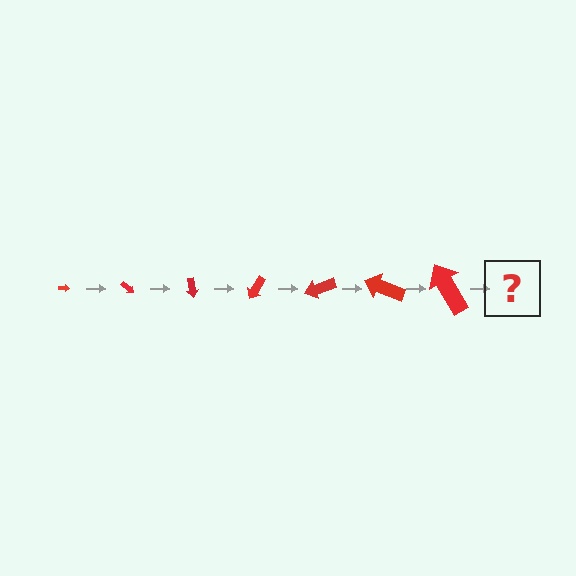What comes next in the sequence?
The next element should be an arrow, larger than the previous one and rotated 280 degrees from the start.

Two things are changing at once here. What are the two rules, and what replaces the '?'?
The two rules are that the arrow grows larger each step and it rotates 40 degrees each step. The '?' should be an arrow, larger than the previous one and rotated 280 degrees from the start.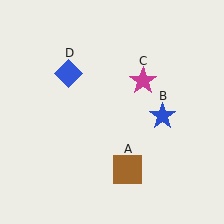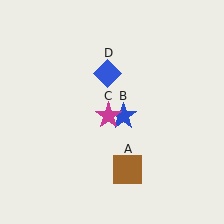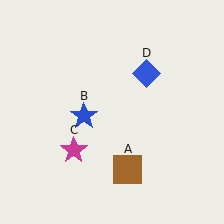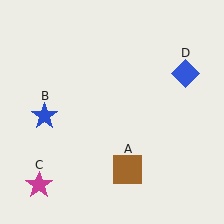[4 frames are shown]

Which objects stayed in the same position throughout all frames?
Brown square (object A) remained stationary.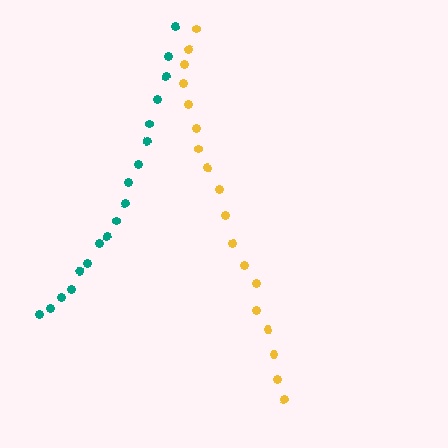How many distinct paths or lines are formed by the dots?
There are 2 distinct paths.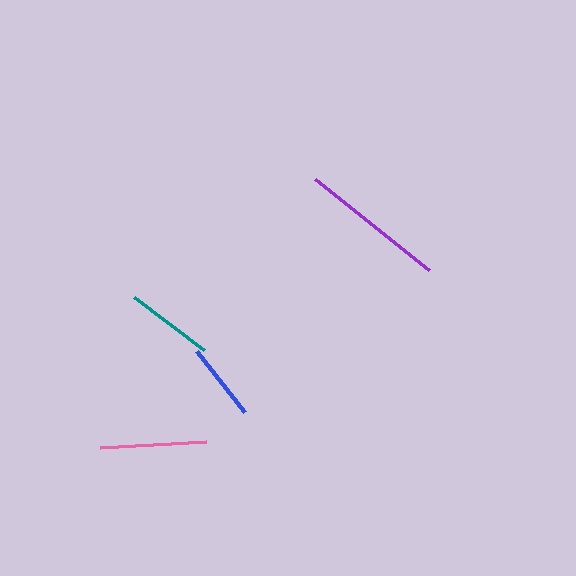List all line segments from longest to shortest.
From longest to shortest: purple, pink, teal, blue.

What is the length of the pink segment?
The pink segment is approximately 107 pixels long.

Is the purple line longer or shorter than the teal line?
The purple line is longer than the teal line.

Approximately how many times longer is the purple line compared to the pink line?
The purple line is approximately 1.4 times the length of the pink line.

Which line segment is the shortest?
The blue line is the shortest at approximately 78 pixels.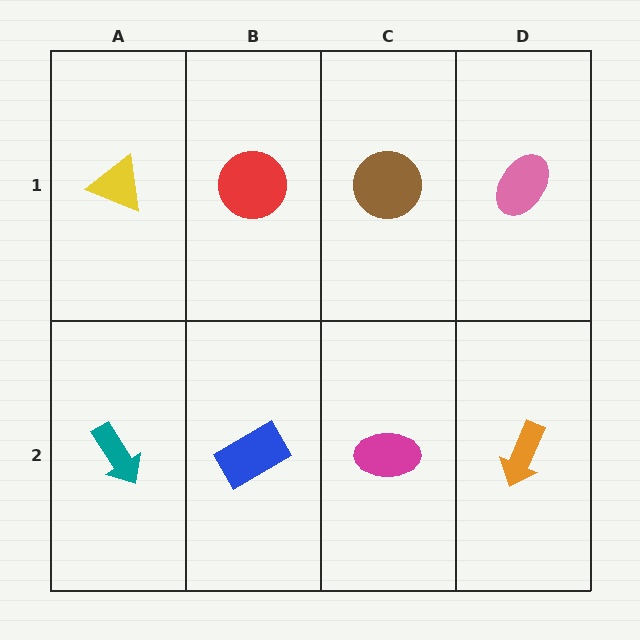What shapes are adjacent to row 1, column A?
A teal arrow (row 2, column A), a red circle (row 1, column B).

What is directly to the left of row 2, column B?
A teal arrow.